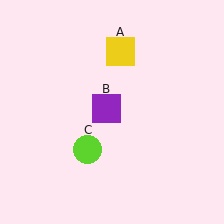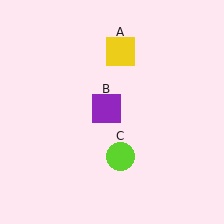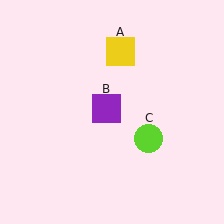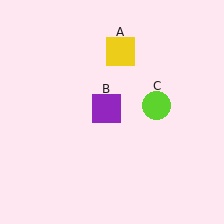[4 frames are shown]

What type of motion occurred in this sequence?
The lime circle (object C) rotated counterclockwise around the center of the scene.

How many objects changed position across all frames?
1 object changed position: lime circle (object C).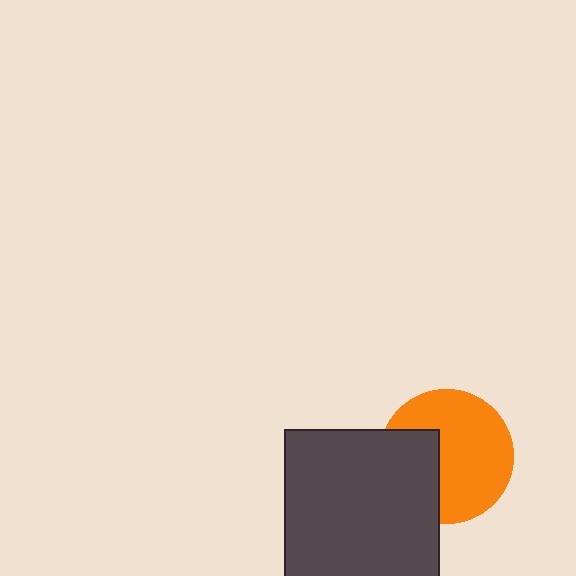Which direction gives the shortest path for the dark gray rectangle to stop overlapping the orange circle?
Moving left gives the shortest separation.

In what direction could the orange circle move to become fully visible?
The orange circle could move right. That would shift it out from behind the dark gray rectangle entirely.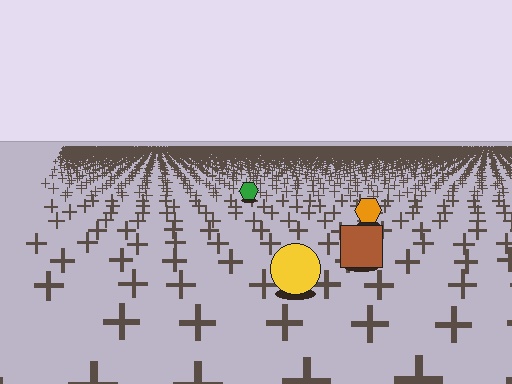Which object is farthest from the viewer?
The green hexagon is farthest from the viewer. It appears smaller and the ground texture around it is denser.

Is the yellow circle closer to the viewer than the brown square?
Yes. The yellow circle is closer — you can tell from the texture gradient: the ground texture is coarser near it.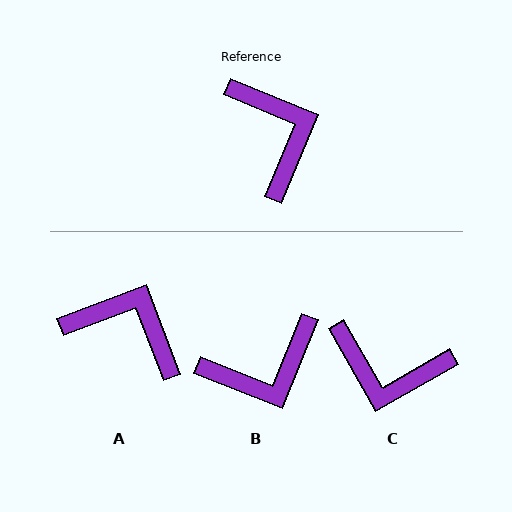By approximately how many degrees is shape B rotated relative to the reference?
Approximately 89 degrees clockwise.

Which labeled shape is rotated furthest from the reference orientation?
C, about 127 degrees away.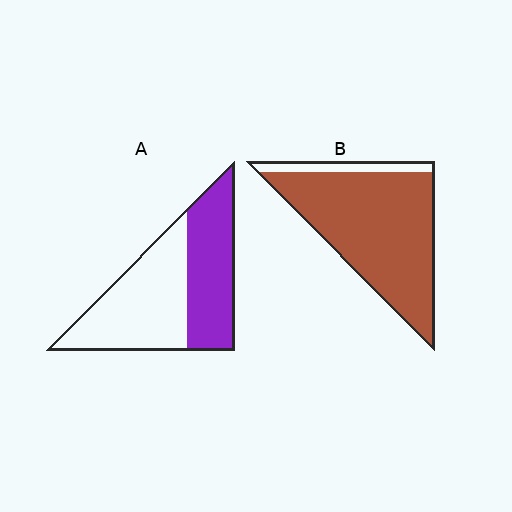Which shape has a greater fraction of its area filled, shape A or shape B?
Shape B.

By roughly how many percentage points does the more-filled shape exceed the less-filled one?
By roughly 45 percentage points (B over A).